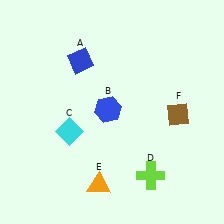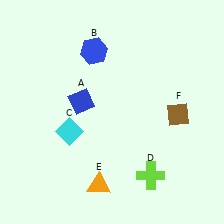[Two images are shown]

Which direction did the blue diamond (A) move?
The blue diamond (A) moved down.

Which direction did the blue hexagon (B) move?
The blue hexagon (B) moved up.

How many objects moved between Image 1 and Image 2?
2 objects moved between the two images.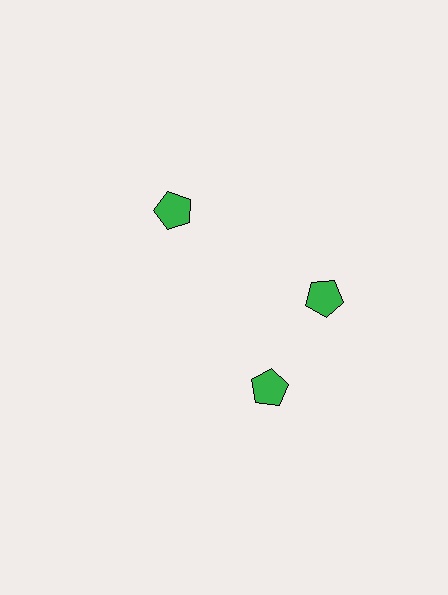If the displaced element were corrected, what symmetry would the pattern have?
It would have 3-fold rotational symmetry — the pattern would map onto itself every 120 degrees.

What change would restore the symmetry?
The symmetry would be restored by rotating it back into even spacing with its neighbors so that all 3 pentagons sit at equal angles and equal distance from the center.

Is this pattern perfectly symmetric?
No. The 3 green pentagons are arranged in a ring, but one element near the 7 o'clock position is rotated out of alignment along the ring, breaking the 3-fold rotational symmetry.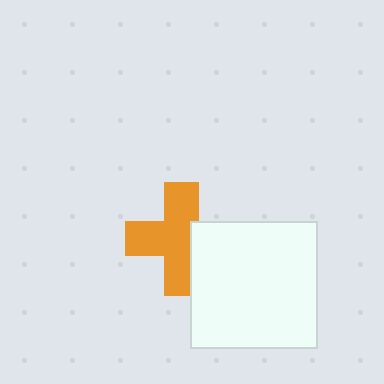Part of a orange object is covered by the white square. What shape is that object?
It is a cross.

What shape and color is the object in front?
The object in front is a white square.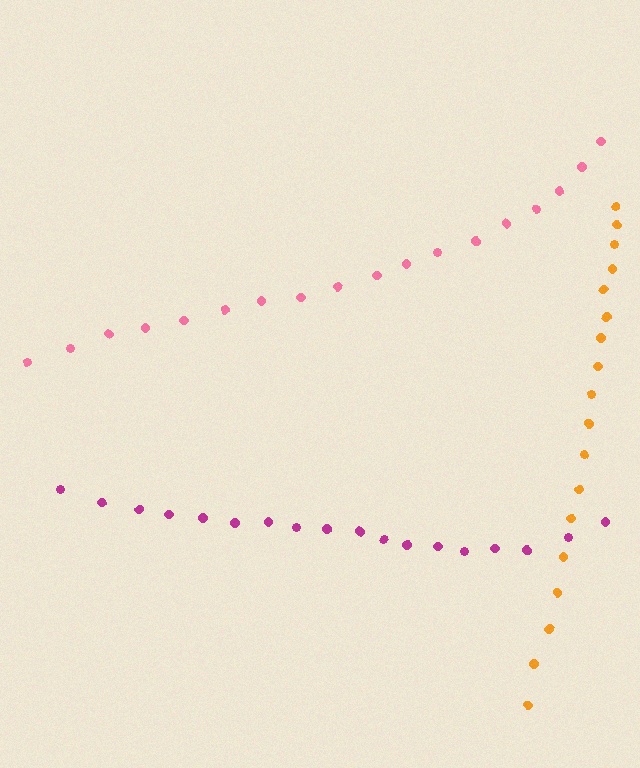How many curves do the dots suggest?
There are 3 distinct paths.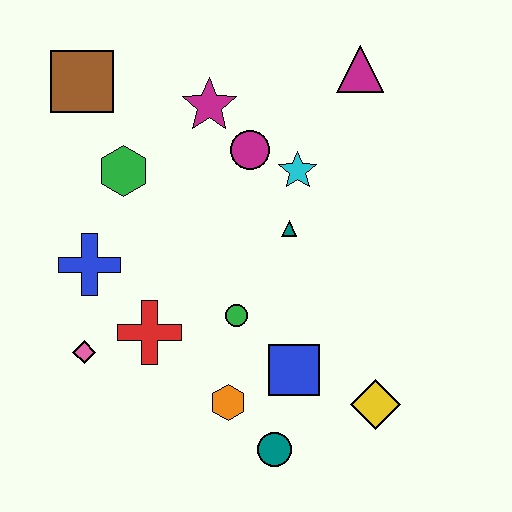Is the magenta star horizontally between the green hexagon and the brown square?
No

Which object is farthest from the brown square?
The yellow diamond is farthest from the brown square.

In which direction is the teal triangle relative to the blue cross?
The teal triangle is to the right of the blue cross.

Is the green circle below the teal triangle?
Yes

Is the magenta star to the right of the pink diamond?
Yes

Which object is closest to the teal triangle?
The cyan star is closest to the teal triangle.